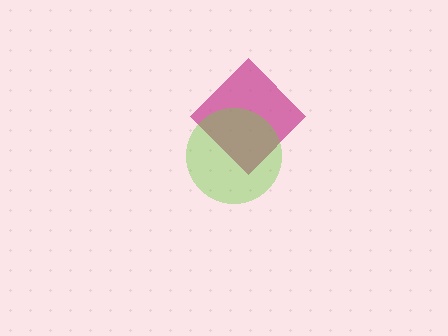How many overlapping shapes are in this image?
There are 2 overlapping shapes in the image.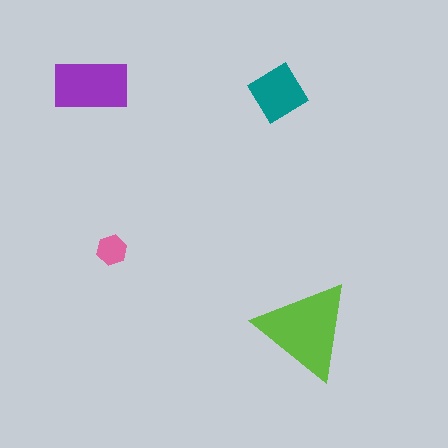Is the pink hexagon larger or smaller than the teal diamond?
Smaller.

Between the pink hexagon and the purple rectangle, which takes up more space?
The purple rectangle.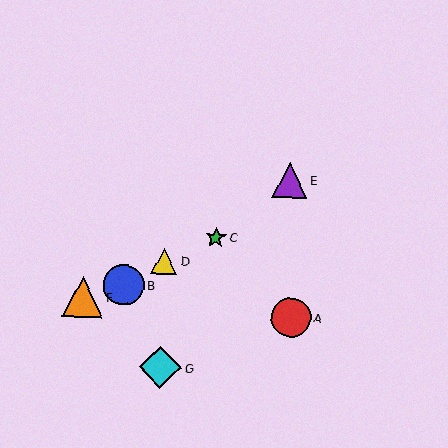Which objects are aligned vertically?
Objects D, G are aligned vertically.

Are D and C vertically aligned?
No, D is at x≈164 and C is at x≈216.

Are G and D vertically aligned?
Yes, both are at x≈160.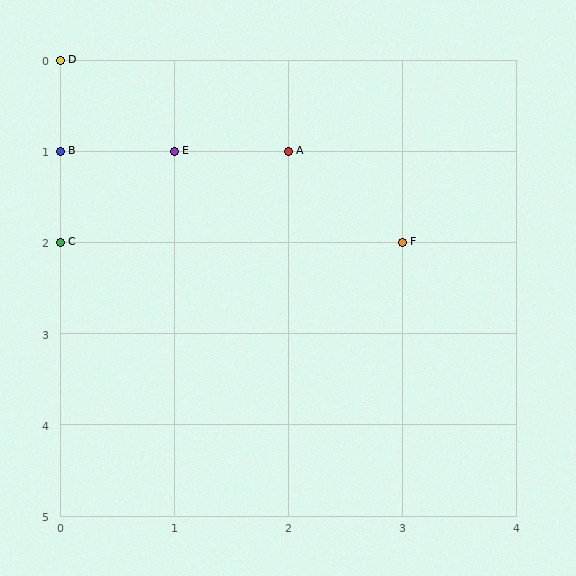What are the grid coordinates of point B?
Point B is at grid coordinates (0, 1).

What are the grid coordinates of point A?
Point A is at grid coordinates (2, 1).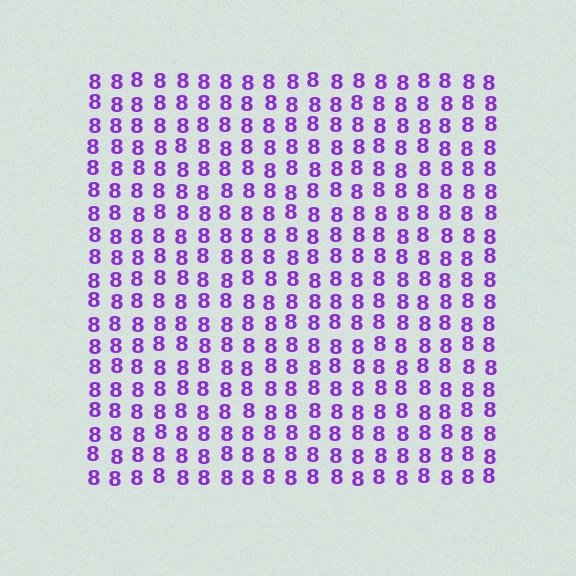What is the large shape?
The large shape is a square.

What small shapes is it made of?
It is made of small digit 8's.